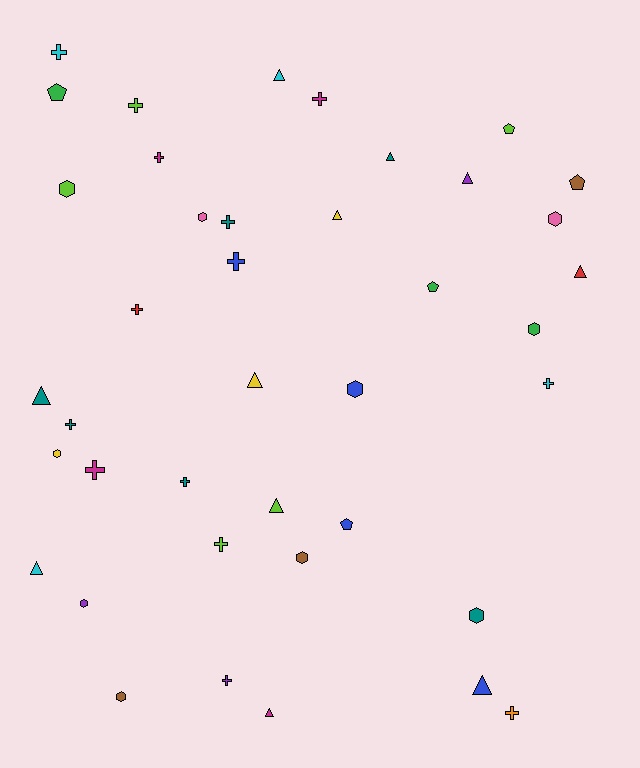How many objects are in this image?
There are 40 objects.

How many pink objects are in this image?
There are 2 pink objects.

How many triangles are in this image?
There are 11 triangles.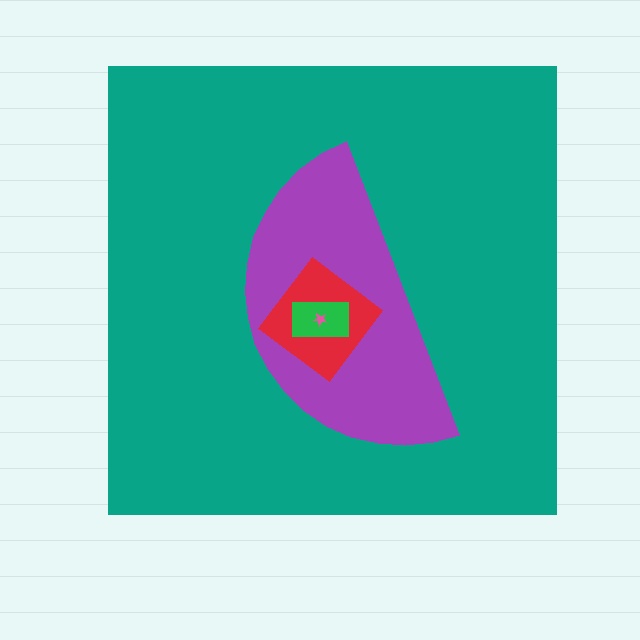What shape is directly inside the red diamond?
The green rectangle.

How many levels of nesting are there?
5.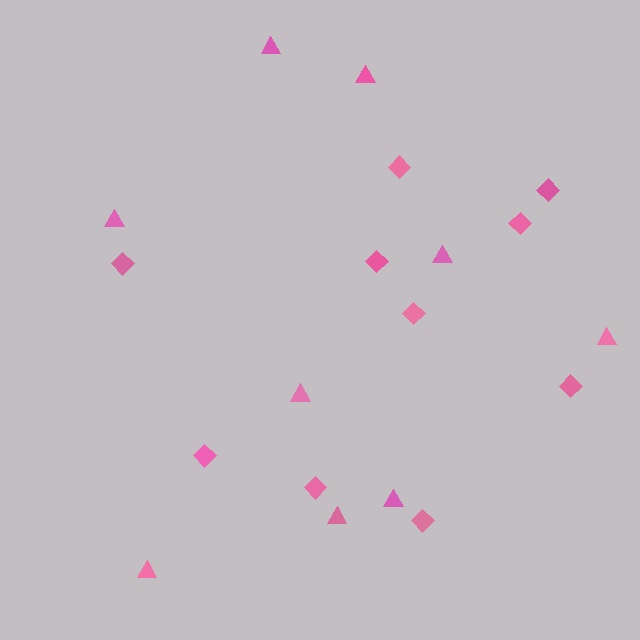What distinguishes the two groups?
There are 2 groups: one group of diamonds (10) and one group of triangles (9).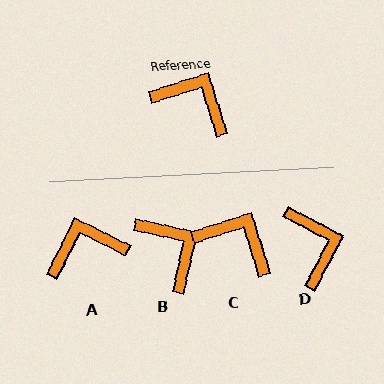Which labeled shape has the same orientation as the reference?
C.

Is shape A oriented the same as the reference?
No, it is off by about 46 degrees.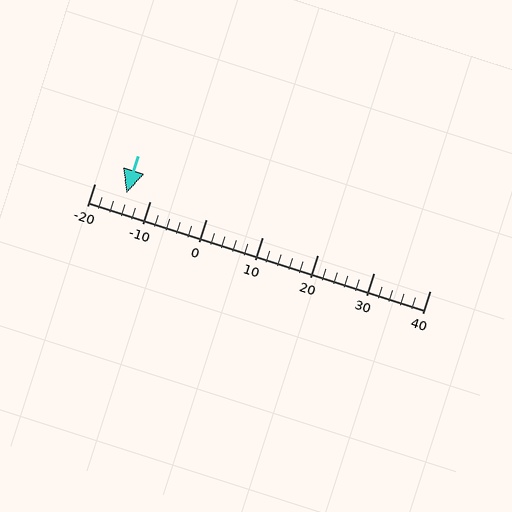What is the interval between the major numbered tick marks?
The major tick marks are spaced 10 units apart.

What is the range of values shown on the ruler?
The ruler shows values from -20 to 40.